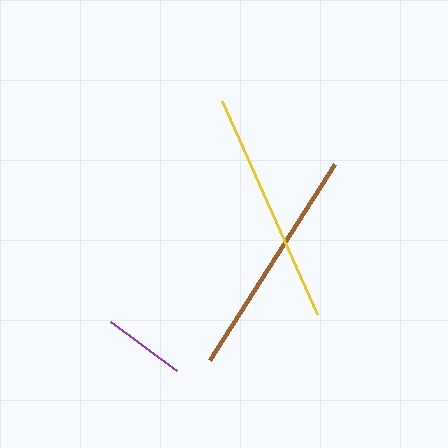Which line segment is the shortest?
The purple line is the shortest at approximately 83 pixels.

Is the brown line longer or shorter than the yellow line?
The yellow line is longer than the brown line.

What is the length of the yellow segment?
The yellow segment is approximately 234 pixels long.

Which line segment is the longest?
The yellow line is the longest at approximately 234 pixels.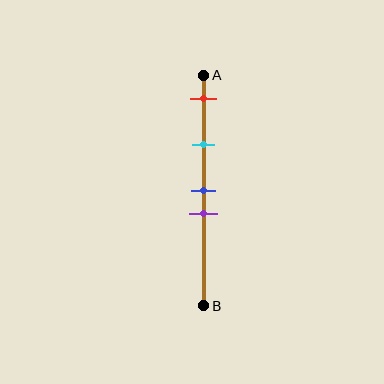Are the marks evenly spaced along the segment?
No, the marks are not evenly spaced.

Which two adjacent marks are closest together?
The blue and purple marks are the closest adjacent pair.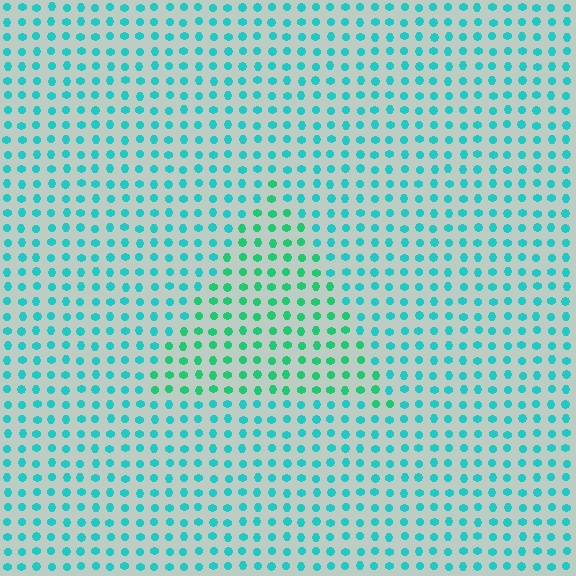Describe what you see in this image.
The image is filled with small cyan elements in a uniform arrangement. A triangle-shaped region is visible where the elements are tinted to a slightly different hue, forming a subtle color boundary.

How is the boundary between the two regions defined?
The boundary is defined purely by a slight shift in hue (about 30 degrees). Spacing, size, and orientation are identical on both sides.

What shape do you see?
I see a triangle.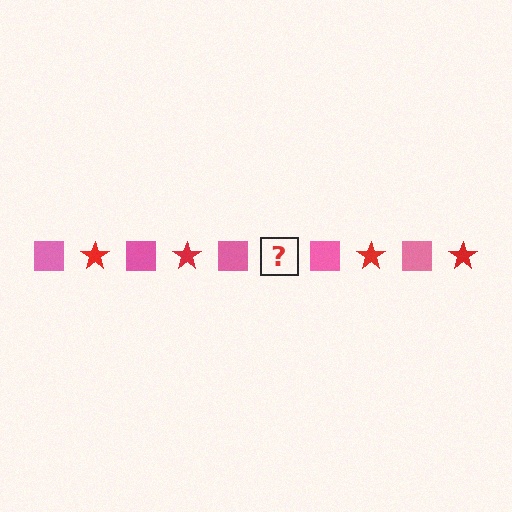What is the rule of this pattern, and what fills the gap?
The rule is that the pattern alternates between pink square and red star. The gap should be filled with a red star.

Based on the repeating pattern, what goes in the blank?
The blank should be a red star.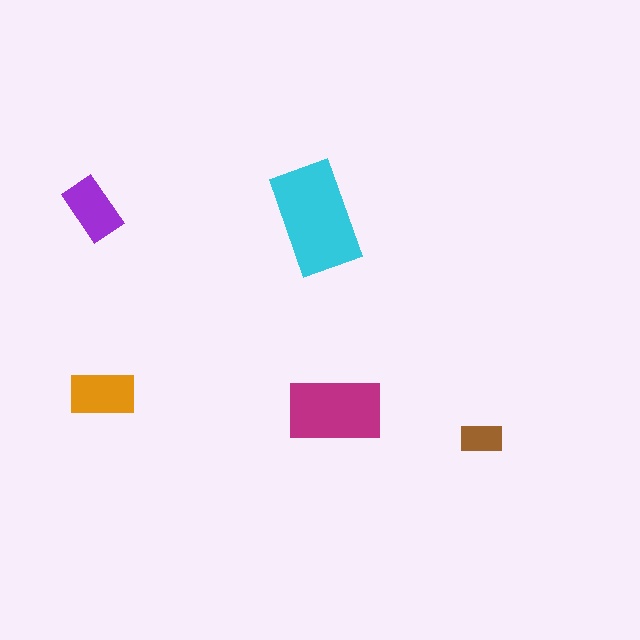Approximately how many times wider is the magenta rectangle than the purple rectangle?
About 1.5 times wider.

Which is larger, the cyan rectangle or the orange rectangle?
The cyan one.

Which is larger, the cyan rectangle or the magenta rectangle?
The cyan one.